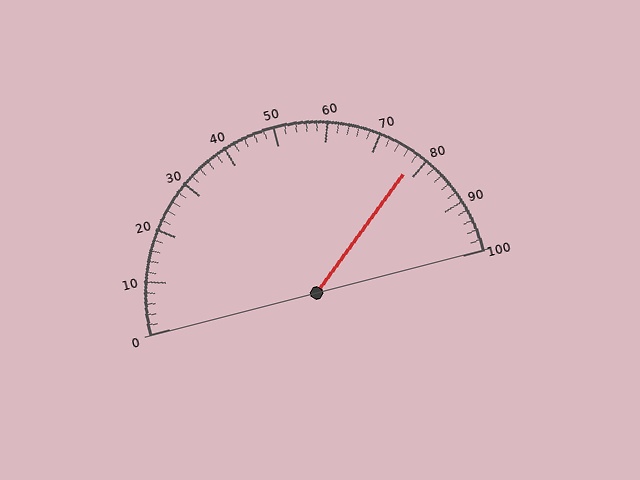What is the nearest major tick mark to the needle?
The nearest major tick mark is 80.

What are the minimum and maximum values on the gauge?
The gauge ranges from 0 to 100.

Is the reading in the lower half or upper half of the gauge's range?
The reading is in the upper half of the range (0 to 100).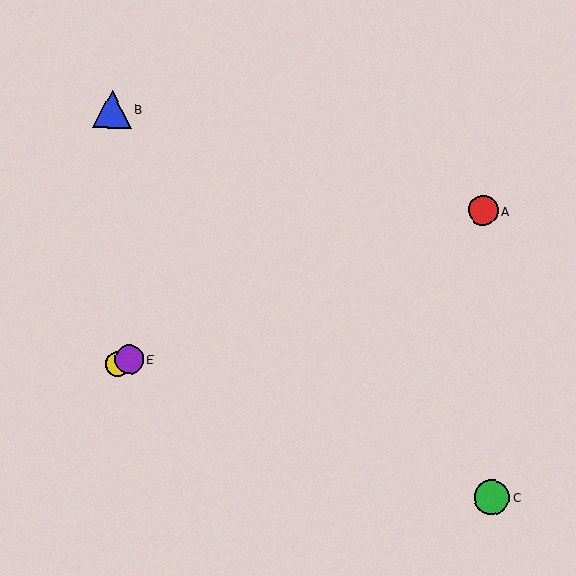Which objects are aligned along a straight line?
Objects A, D, E are aligned along a straight line.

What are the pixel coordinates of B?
Object B is at (112, 109).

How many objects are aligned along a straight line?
3 objects (A, D, E) are aligned along a straight line.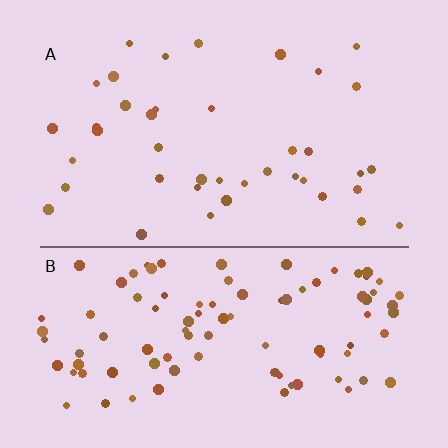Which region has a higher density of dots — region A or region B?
B (the bottom).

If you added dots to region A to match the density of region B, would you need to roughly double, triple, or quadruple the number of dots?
Approximately double.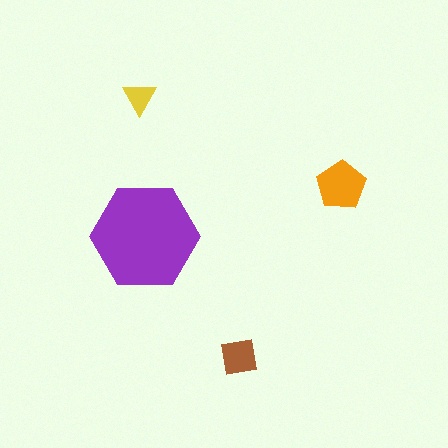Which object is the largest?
The purple hexagon.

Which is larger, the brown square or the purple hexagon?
The purple hexagon.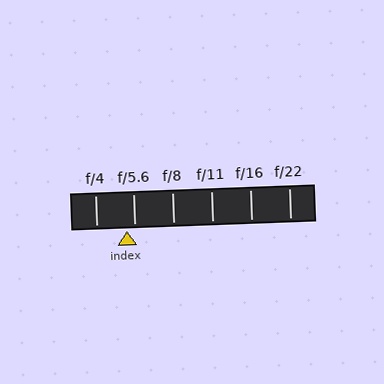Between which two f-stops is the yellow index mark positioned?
The index mark is between f/4 and f/5.6.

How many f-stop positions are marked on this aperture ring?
There are 6 f-stop positions marked.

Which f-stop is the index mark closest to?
The index mark is closest to f/5.6.